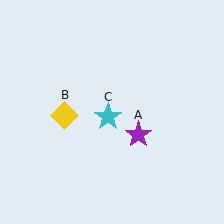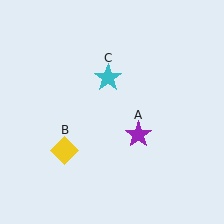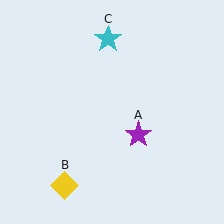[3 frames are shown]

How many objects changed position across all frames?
2 objects changed position: yellow diamond (object B), cyan star (object C).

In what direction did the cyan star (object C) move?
The cyan star (object C) moved up.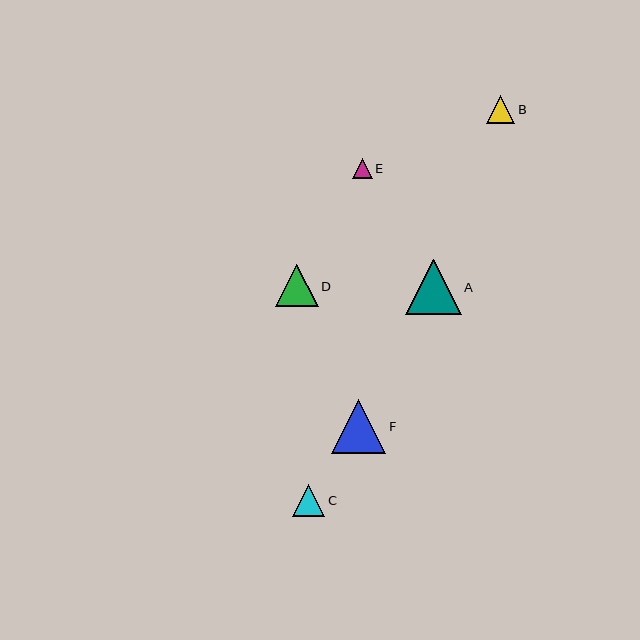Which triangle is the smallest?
Triangle E is the smallest with a size of approximately 20 pixels.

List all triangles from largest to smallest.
From largest to smallest: A, F, D, C, B, E.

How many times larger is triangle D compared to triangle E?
Triangle D is approximately 2.2 times the size of triangle E.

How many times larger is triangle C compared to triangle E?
Triangle C is approximately 1.6 times the size of triangle E.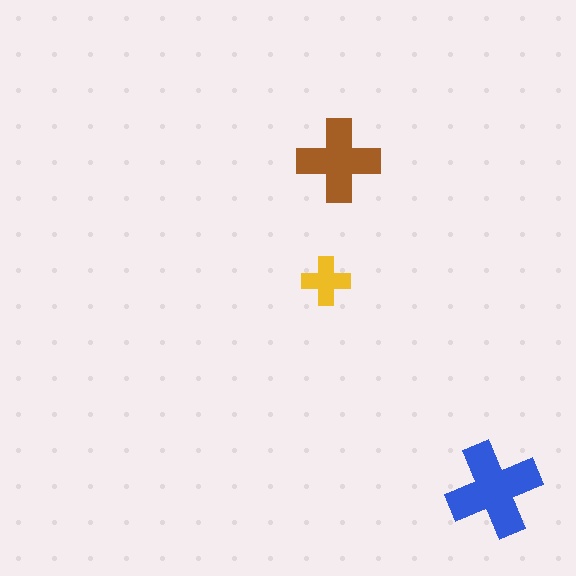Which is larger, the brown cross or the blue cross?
The blue one.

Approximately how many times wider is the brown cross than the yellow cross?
About 1.5 times wider.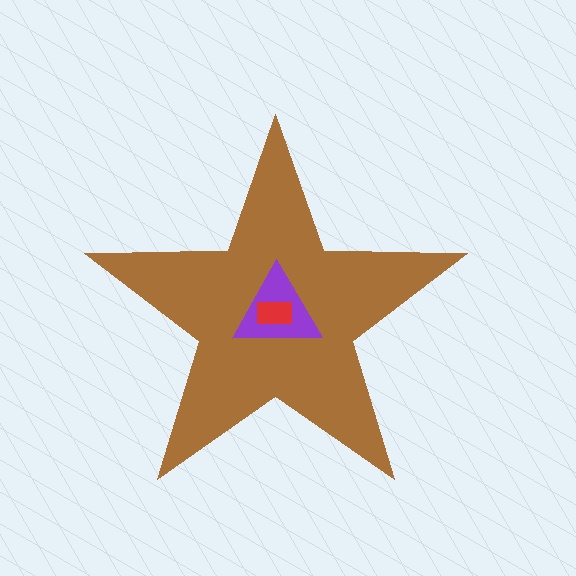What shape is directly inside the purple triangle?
The red rectangle.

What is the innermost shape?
The red rectangle.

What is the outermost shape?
The brown star.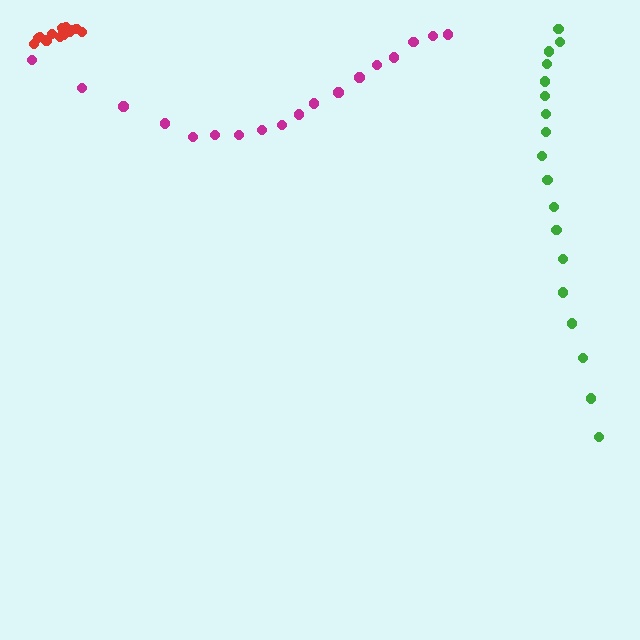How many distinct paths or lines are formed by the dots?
There are 3 distinct paths.